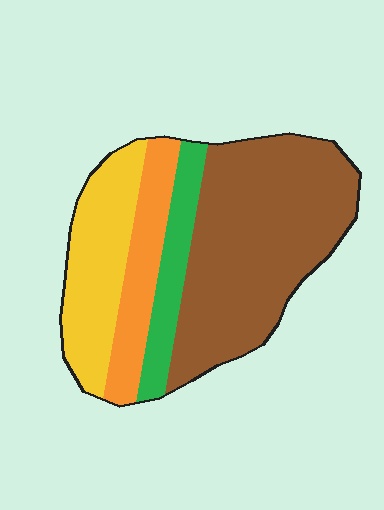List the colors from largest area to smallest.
From largest to smallest: brown, yellow, orange, green.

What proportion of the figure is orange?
Orange covers around 15% of the figure.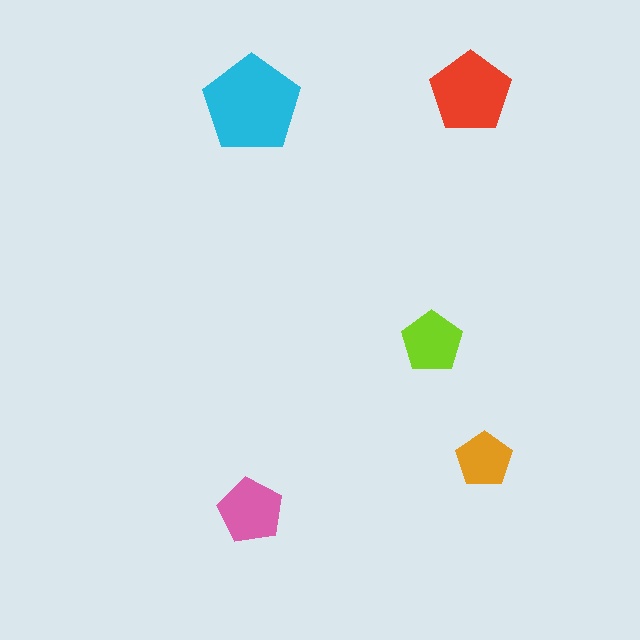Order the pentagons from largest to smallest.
the cyan one, the red one, the pink one, the lime one, the orange one.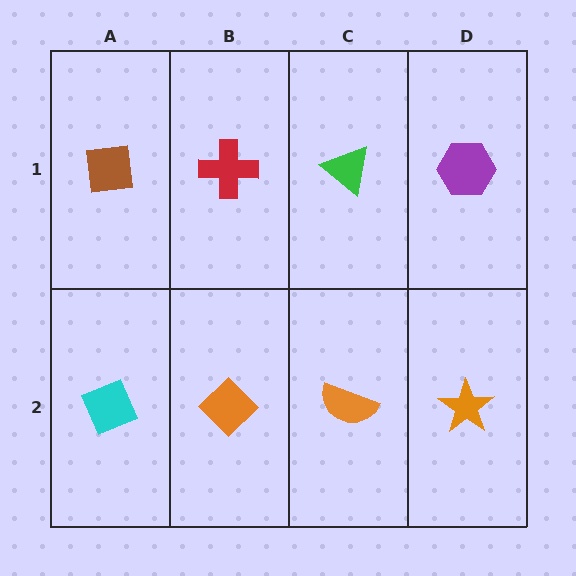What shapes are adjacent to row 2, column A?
A brown square (row 1, column A), an orange diamond (row 2, column B).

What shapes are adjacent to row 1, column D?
An orange star (row 2, column D), a green triangle (row 1, column C).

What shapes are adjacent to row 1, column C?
An orange semicircle (row 2, column C), a red cross (row 1, column B), a purple hexagon (row 1, column D).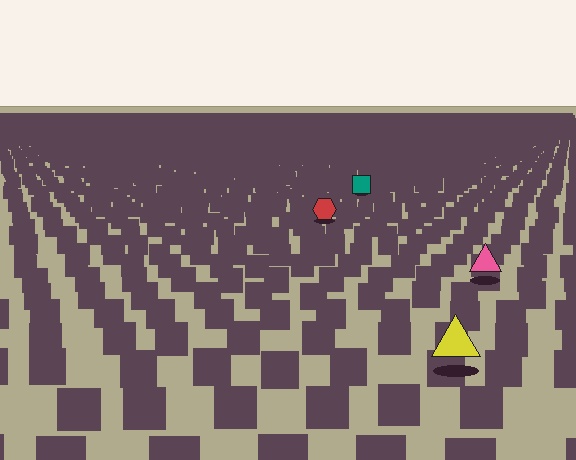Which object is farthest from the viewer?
The teal square is farthest from the viewer. It appears smaller and the ground texture around it is denser.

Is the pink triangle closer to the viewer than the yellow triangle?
No. The yellow triangle is closer — you can tell from the texture gradient: the ground texture is coarser near it.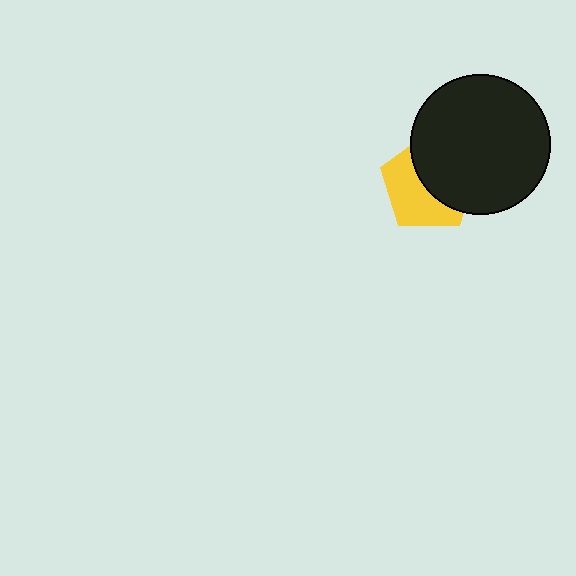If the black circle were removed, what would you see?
You would see the complete yellow pentagon.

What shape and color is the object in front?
The object in front is a black circle.